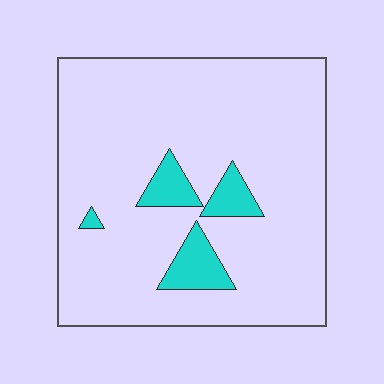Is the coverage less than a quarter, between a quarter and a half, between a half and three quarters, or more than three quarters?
Less than a quarter.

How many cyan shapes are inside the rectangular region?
4.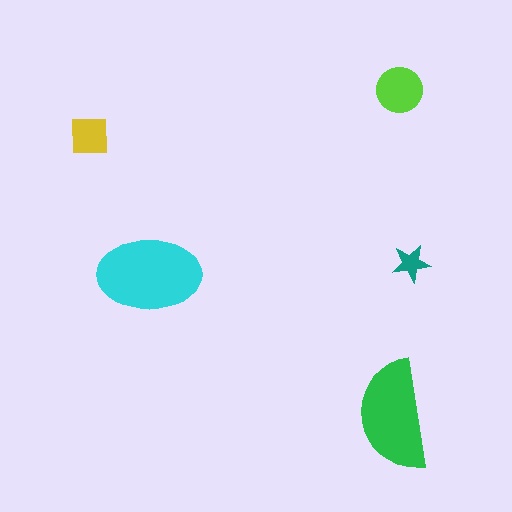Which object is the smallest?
The teal star.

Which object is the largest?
The cyan ellipse.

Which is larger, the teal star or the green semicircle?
The green semicircle.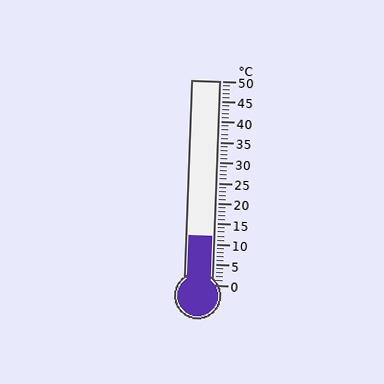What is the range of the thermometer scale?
The thermometer scale ranges from 0°C to 50°C.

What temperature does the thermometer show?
The thermometer shows approximately 12°C.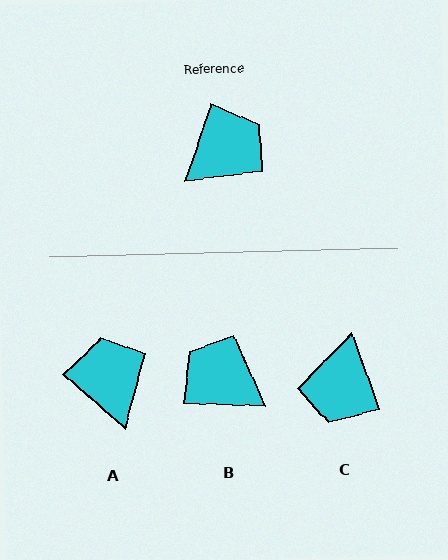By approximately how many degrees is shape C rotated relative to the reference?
Approximately 142 degrees clockwise.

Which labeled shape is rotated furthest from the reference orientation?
C, about 142 degrees away.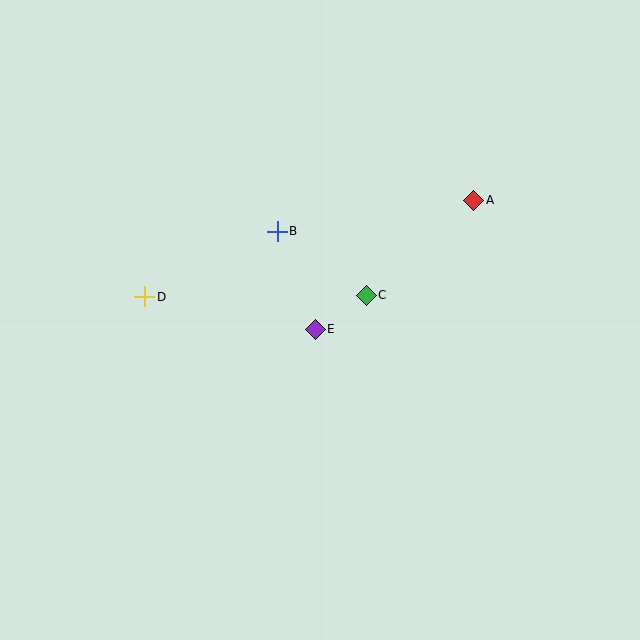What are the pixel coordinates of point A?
Point A is at (474, 200).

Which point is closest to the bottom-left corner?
Point D is closest to the bottom-left corner.